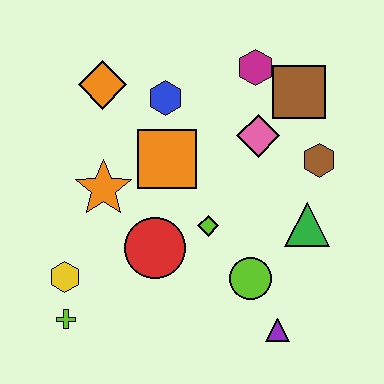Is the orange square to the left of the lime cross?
No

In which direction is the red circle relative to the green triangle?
The red circle is to the left of the green triangle.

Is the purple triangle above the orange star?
No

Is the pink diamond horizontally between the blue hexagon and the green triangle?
Yes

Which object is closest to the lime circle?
The purple triangle is closest to the lime circle.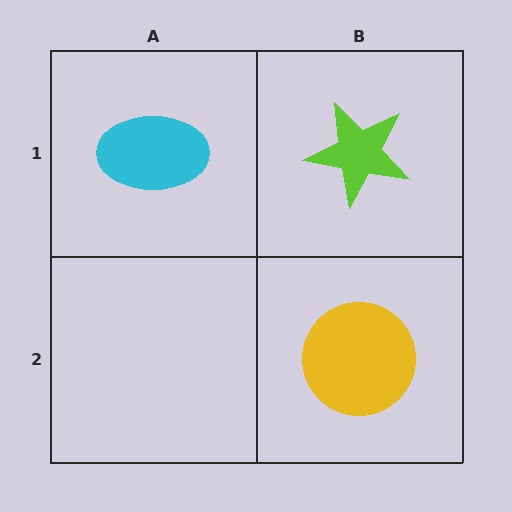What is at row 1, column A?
A cyan ellipse.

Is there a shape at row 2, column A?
No, that cell is empty.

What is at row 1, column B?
A lime star.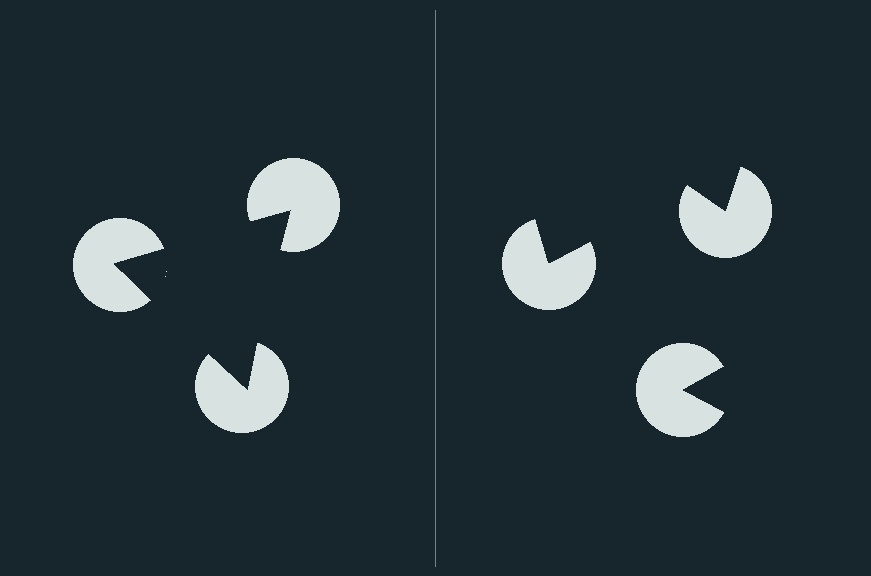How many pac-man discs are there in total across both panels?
6 — 3 on each side.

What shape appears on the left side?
An illusory triangle.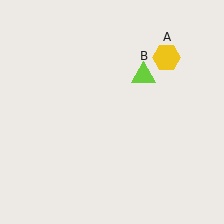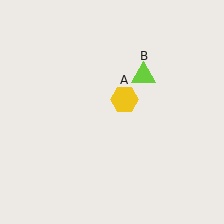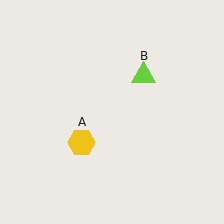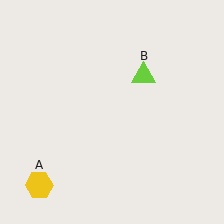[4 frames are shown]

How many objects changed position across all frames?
1 object changed position: yellow hexagon (object A).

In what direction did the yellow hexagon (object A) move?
The yellow hexagon (object A) moved down and to the left.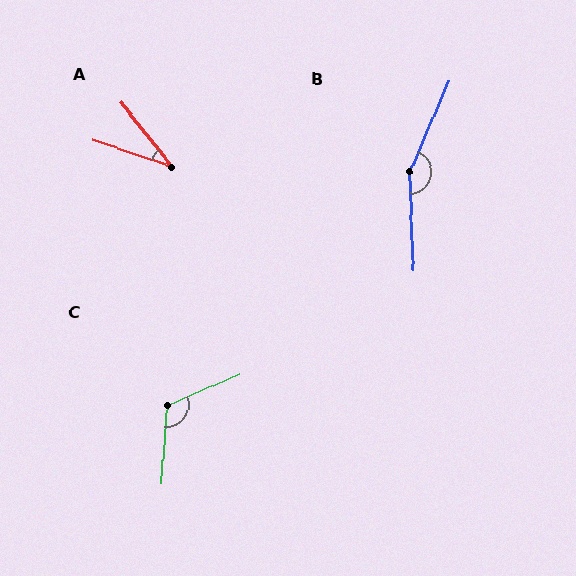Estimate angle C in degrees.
Approximately 118 degrees.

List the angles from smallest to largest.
A (33°), C (118°), B (155°).